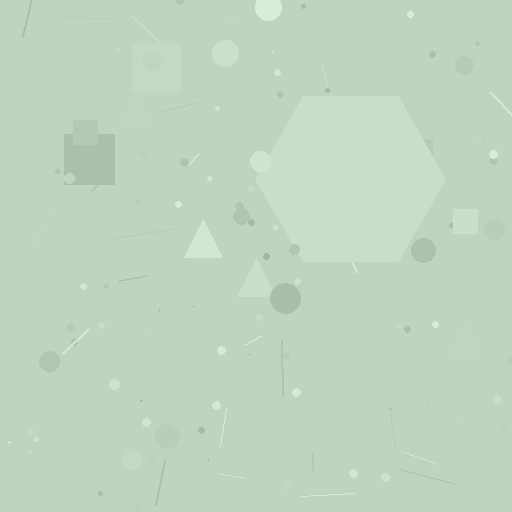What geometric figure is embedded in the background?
A hexagon is embedded in the background.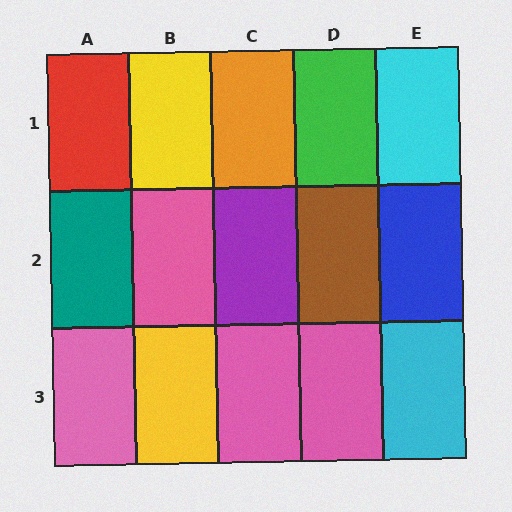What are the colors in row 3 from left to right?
Pink, yellow, pink, pink, cyan.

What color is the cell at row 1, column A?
Red.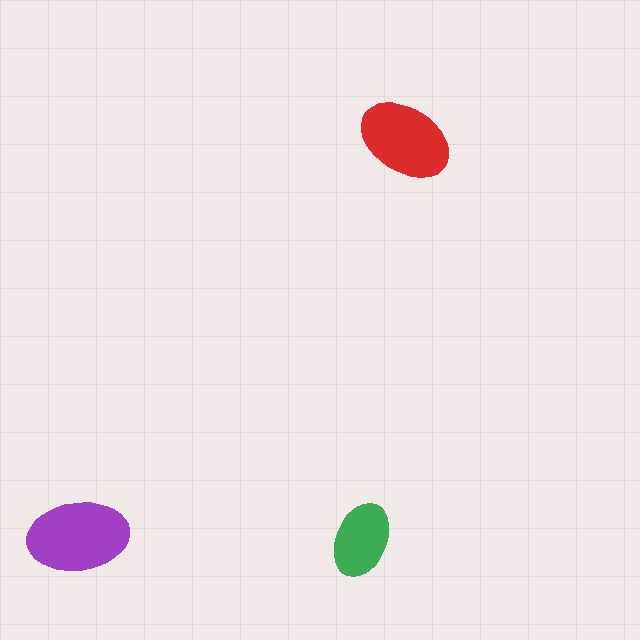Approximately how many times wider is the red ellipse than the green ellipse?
About 1.5 times wider.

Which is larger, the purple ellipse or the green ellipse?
The purple one.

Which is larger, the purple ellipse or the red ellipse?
The purple one.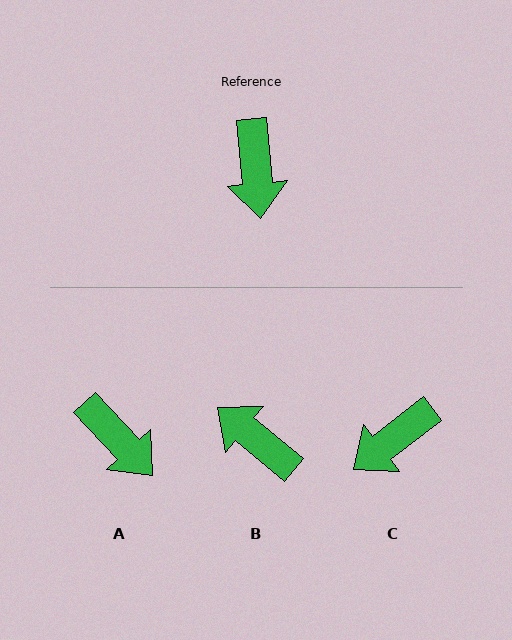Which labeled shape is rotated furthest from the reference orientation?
B, about 135 degrees away.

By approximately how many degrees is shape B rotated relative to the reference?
Approximately 135 degrees clockwise.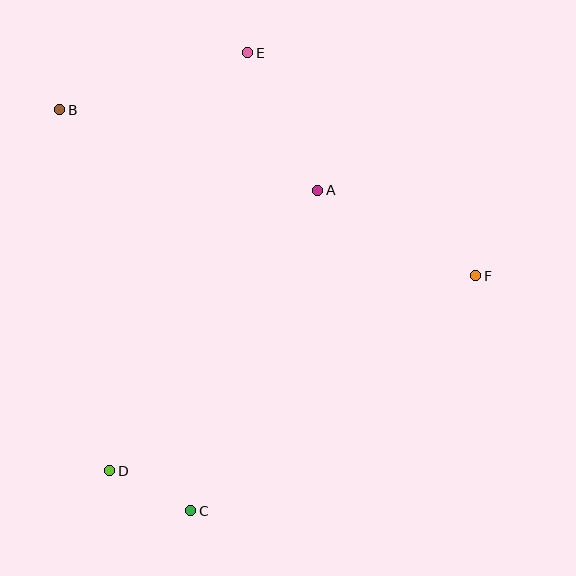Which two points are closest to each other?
Points C and D are closest to each other.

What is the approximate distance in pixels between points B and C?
The distance between B and C is approximately 422 pixels.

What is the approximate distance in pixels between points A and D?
The distance between A and D is approximately 349 pixels.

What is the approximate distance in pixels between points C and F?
The distance between C and F is approximately 369 pixels.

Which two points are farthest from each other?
Points C and E are farthest from each other.